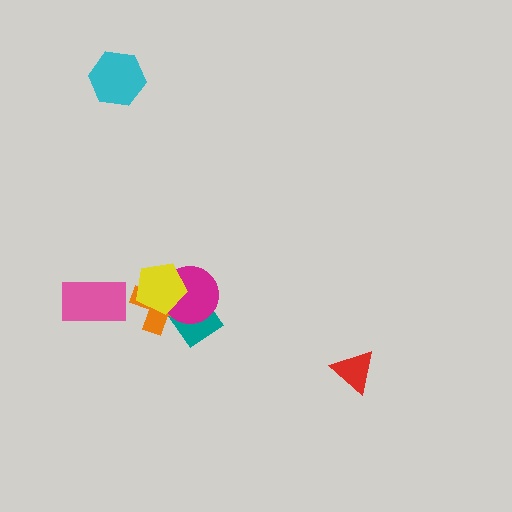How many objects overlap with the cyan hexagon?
0 objects overlap with the cyan hexagon.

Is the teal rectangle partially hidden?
Yes, it is partially covered by another shape.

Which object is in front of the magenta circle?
The yellow pentagon is in front of the magenta circle.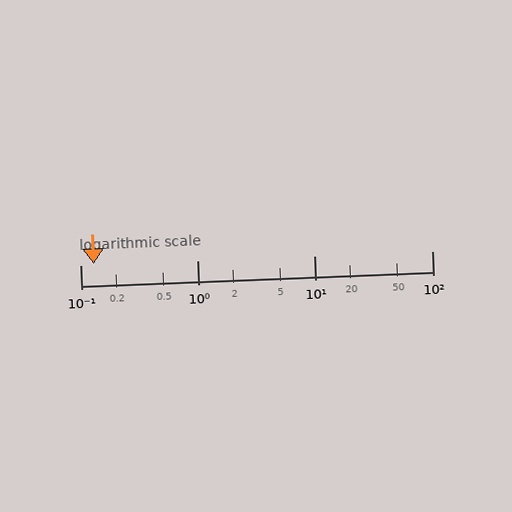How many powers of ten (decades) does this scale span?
The scale spans 3 decades, from 0.1 to 100.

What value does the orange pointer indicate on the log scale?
The pointer indicates approximately 0.13.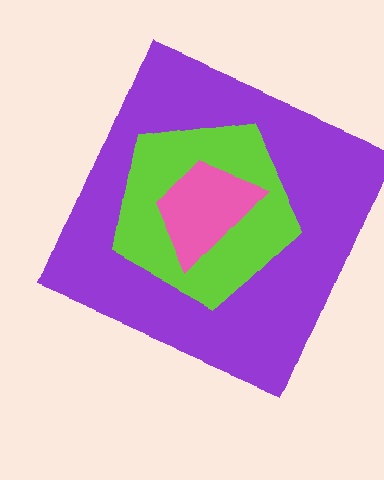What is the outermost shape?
The purple square.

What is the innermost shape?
The pink trapezoid.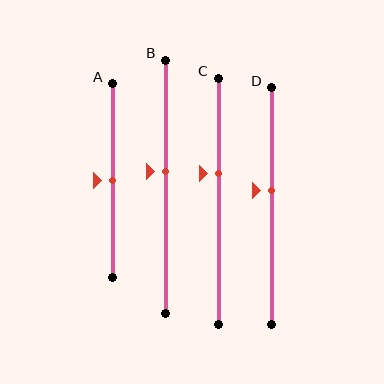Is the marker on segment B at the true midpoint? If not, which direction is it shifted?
No, the marker on segment B is shifted upward by about 6% of the segment length.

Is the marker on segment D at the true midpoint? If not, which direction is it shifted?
No, the marker on segment D is shifted upward by about 6% of the segment length.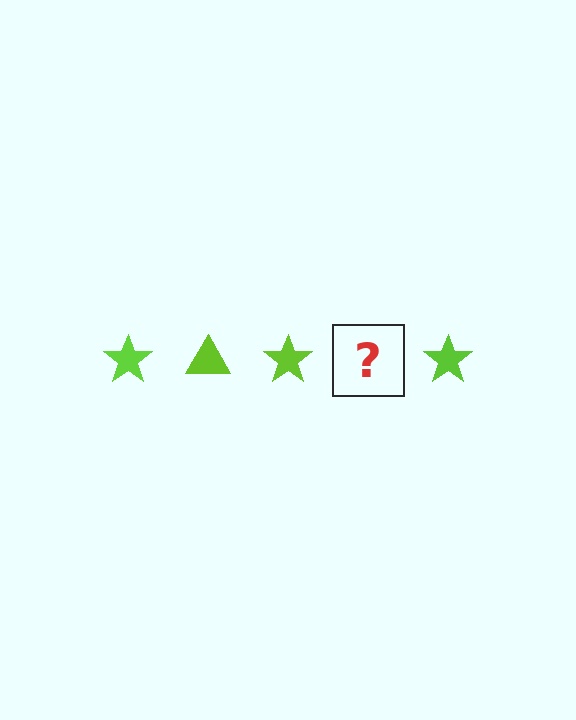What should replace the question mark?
The question mark should be replaced with a lime triangle.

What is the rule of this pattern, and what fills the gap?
The rule is that the pattern cycles through star, triangle shapes in lime. The gap should be filled with a lime triangle.